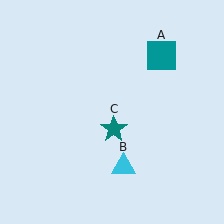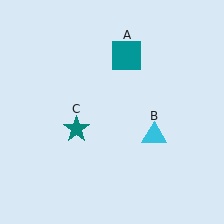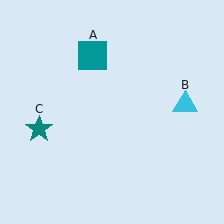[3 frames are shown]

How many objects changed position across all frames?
3 objects changed position: teal square (object A), cyan triangle (object B), teal star (object C).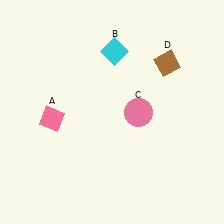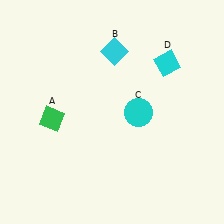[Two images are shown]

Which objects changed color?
A changed from pink to green. C changed from pink to cyan. D changed from brown to cyan.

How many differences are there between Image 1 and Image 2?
There are 3 differences between the two images.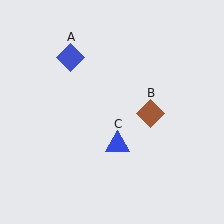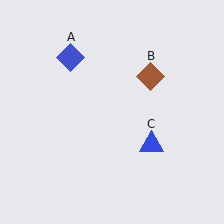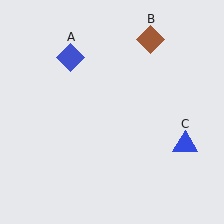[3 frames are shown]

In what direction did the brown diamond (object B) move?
The brown diamond (object B) moved up.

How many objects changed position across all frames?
2 objects changed position: brown diamond (object B), blue triangle (object C).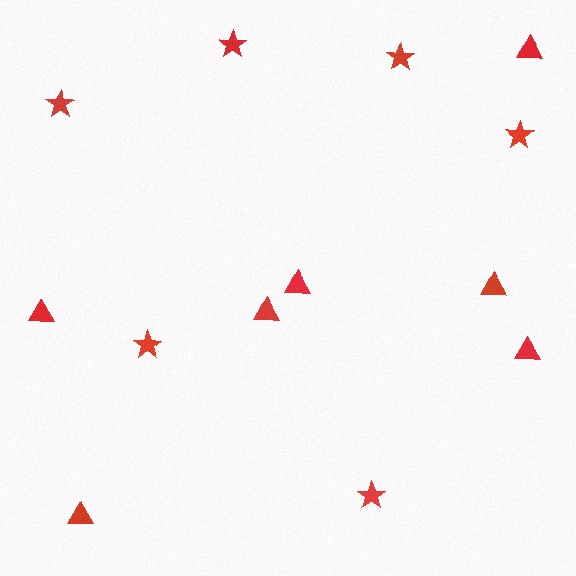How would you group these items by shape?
There are 2 groups: one group of triangles (7) and one group of stars (6).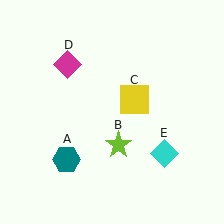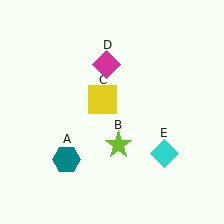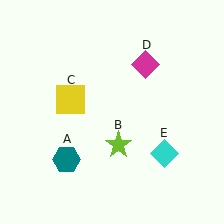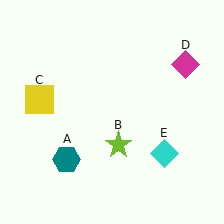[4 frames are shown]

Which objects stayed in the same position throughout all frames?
Teal hexagon (object A) and lime star (object B) and cyan diamond (object E) remained stationary.